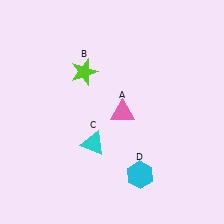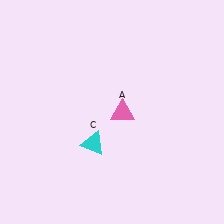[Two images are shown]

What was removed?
The lime star (B), the cyan hexagon (D) were removed in Image 2.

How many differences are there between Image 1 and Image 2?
There are 2 differences between the two images.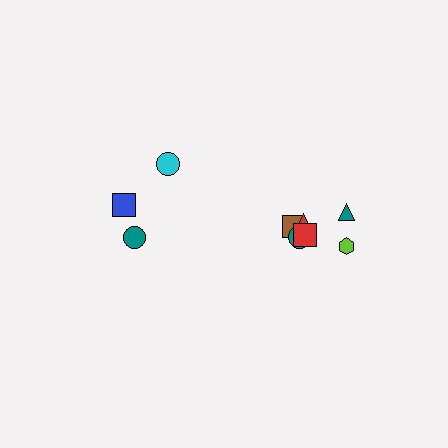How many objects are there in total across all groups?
There are 9 objects.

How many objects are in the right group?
There are 6 objects.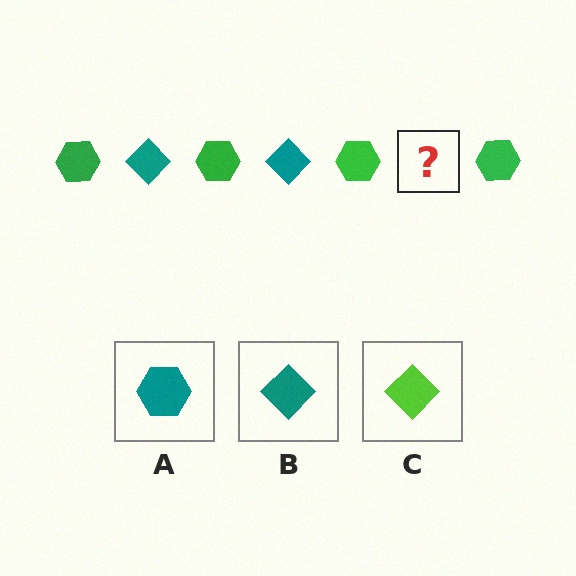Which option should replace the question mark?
Option B.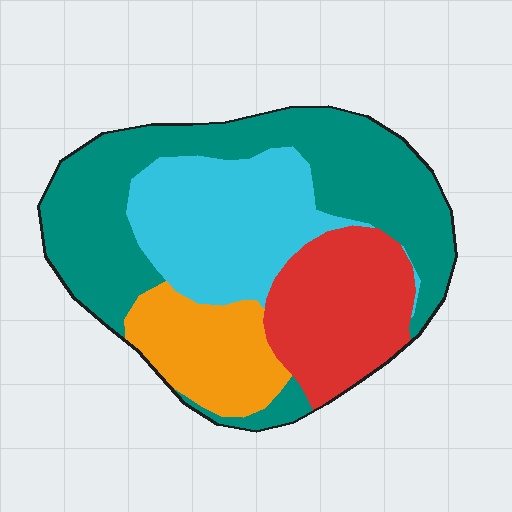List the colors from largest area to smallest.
From largest to smallest: teal, cyan, red, orange.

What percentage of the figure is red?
Red covers around 20% of the figure.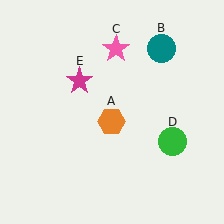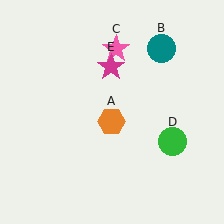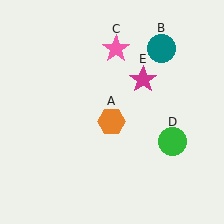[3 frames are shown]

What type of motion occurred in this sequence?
The magenta star (object E) rotated clockwise around the center of the scene.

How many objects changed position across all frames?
1 object changed position: magenta star (object E).